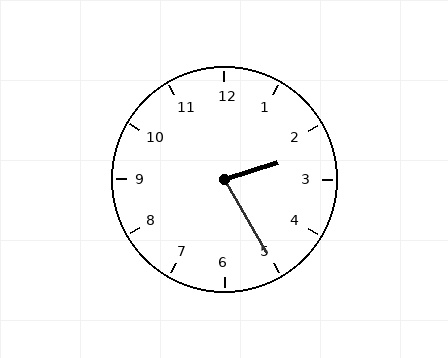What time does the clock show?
2:25.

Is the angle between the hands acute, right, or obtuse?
It is acute.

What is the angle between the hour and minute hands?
Approximately 78 degrees.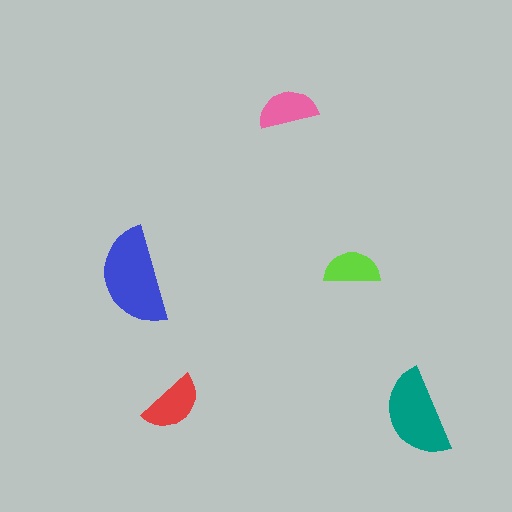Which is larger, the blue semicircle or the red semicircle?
The blue one.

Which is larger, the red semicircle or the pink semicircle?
The red one.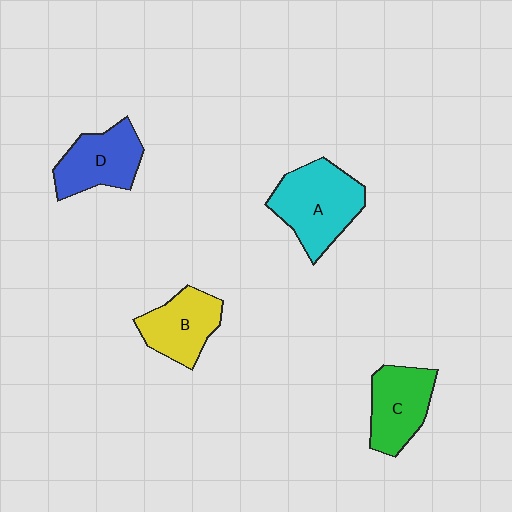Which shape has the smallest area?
Shape B (yellow).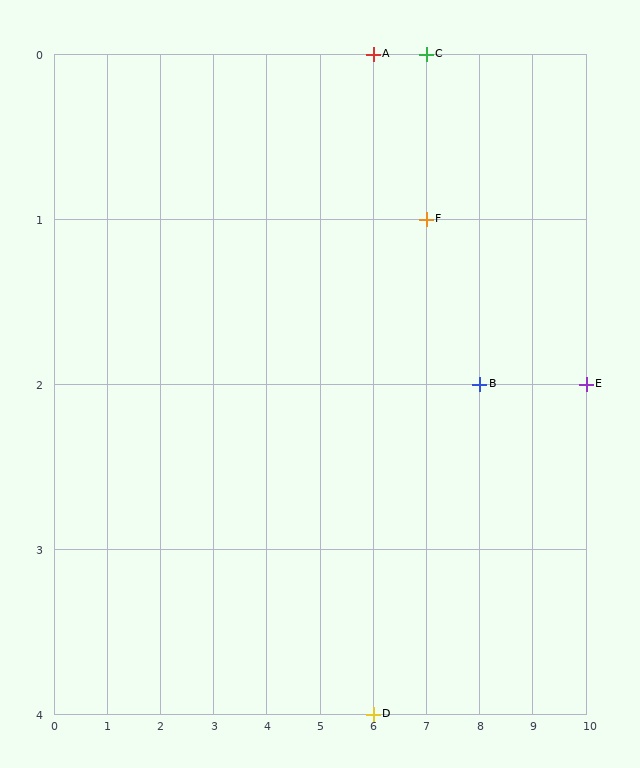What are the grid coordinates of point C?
Point C is at grid coordinates (7, 0).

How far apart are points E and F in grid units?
Points E and F are 3 columns and 1 row apart (about 3.2 grid units diagonally).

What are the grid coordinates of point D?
Point D is at grid coordinates (6, 4).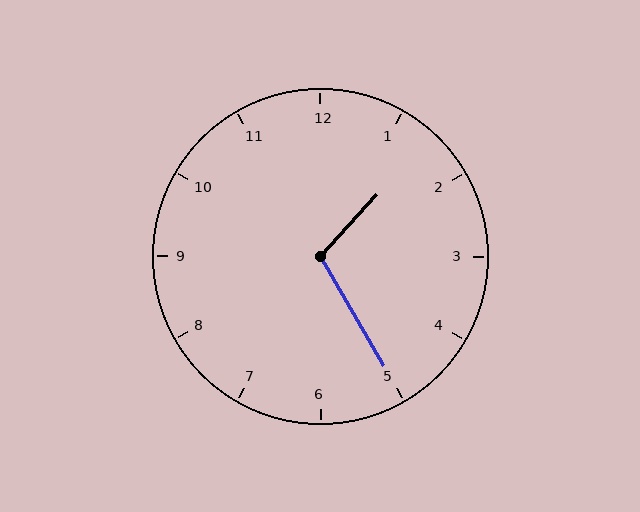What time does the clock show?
1:25.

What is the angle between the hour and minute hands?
Approximately 108 degrees.